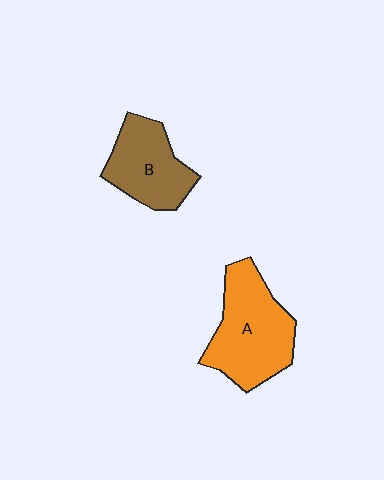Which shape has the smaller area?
Shape B (brown).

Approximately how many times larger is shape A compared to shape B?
Approximately 1.3 times.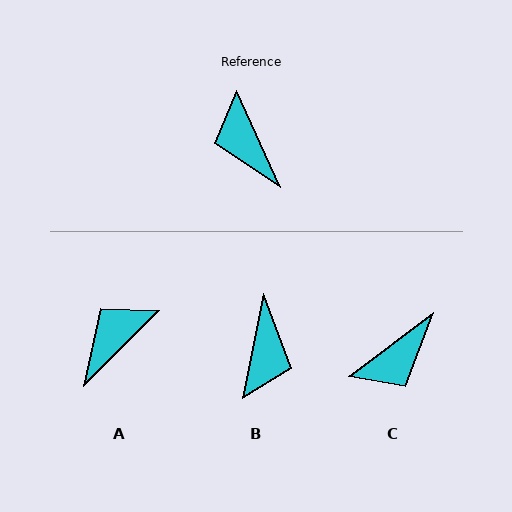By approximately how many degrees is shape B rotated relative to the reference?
Approximately 145 degrees counter-clockwise.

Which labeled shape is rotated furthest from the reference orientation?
B, about 145 degrees away.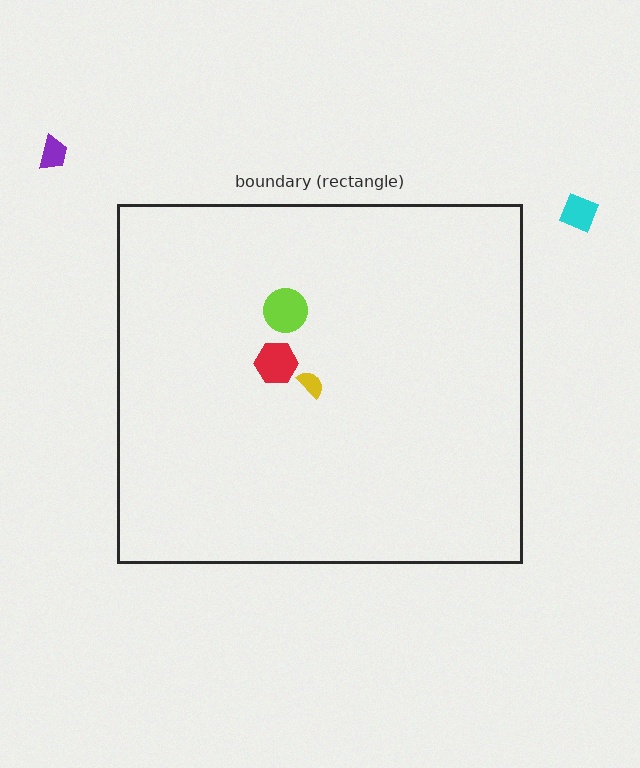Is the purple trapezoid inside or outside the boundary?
Outside.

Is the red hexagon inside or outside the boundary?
Inside.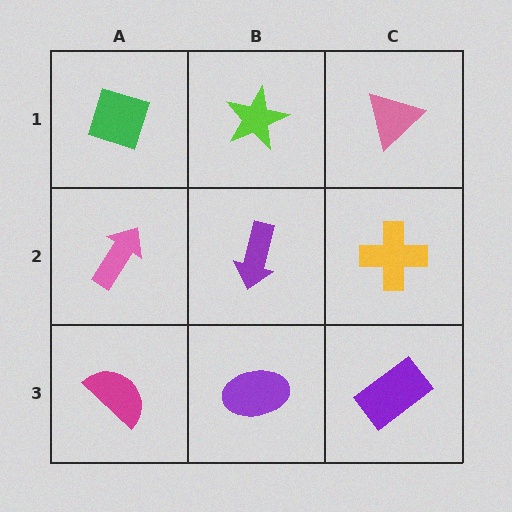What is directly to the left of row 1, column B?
A green diamond.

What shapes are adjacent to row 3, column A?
A pink arrow (row 2, column A), a purple ellipse (row 3, column B).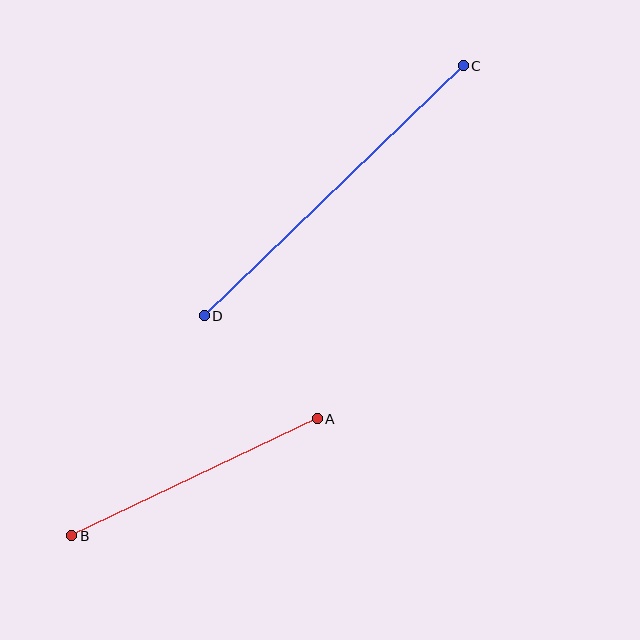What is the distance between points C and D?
The distance is approximately 360 pixels.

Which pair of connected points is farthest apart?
Points C and D are farthest apart.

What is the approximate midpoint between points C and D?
The midpoint is at approximately (334, 191) pixels.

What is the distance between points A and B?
The distance is approximately 272 pixels.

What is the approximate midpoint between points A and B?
The midpoint is at approximately (195, 477) pixels.